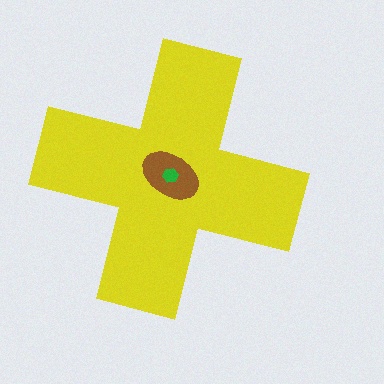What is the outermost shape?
The yellow cross.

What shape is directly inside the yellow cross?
The brown ellipse.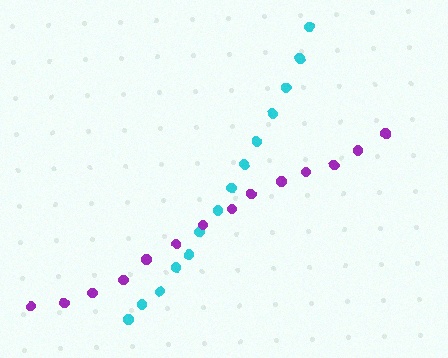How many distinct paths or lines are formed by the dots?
There are 2 distinct paths.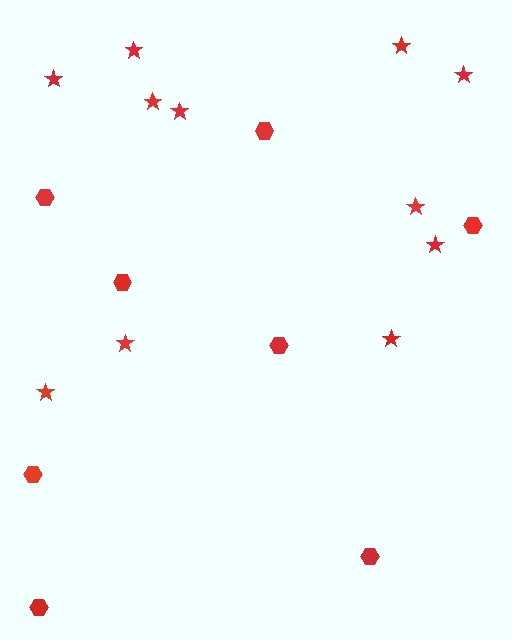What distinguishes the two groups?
There are 2 groups: one group of stars (11) and one group of hexagons (8).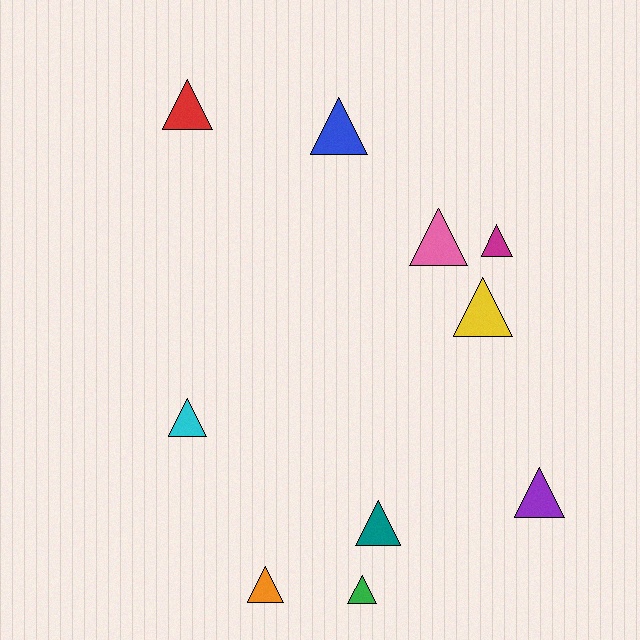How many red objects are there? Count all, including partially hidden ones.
There is 1 red object.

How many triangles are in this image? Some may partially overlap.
There are 10 triangles.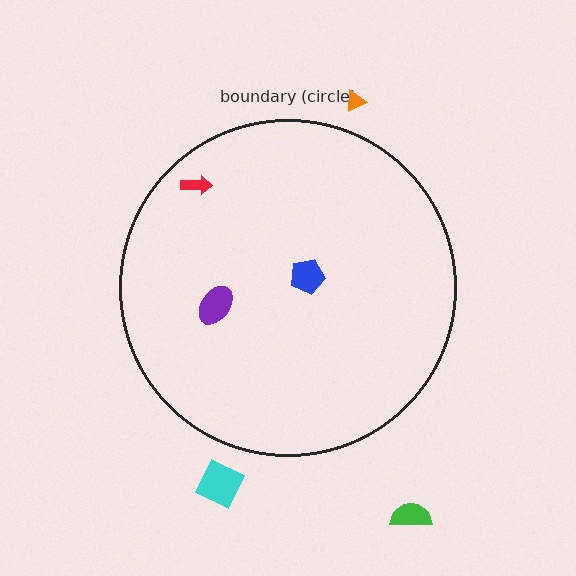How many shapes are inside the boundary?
3 inside, 3 outside.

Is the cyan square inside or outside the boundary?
Outside.